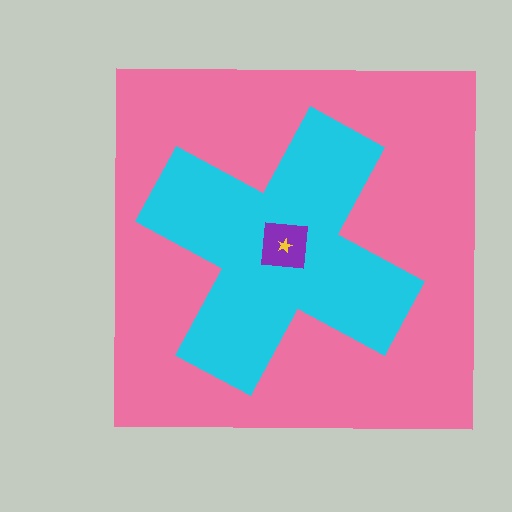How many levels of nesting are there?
4.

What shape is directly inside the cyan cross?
The purple square.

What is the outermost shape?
The pink square.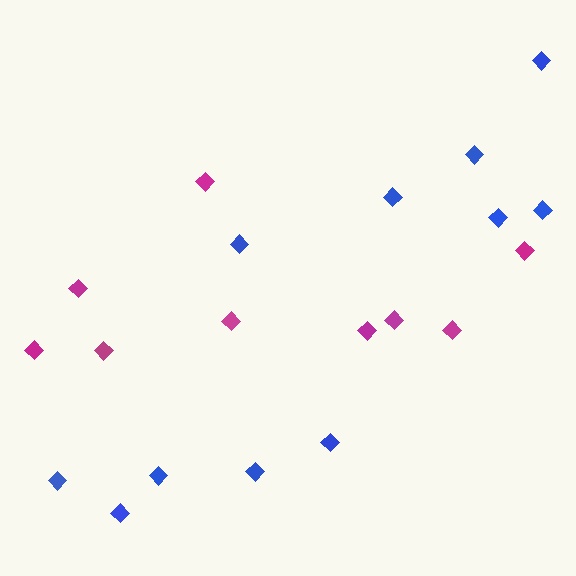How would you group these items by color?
There are 2 groups: one group of magenta diamonds (9) and one group of blue diamonds (11).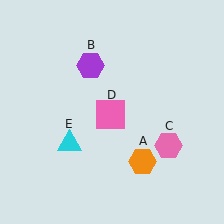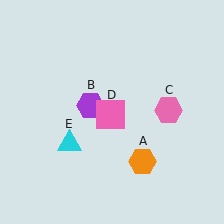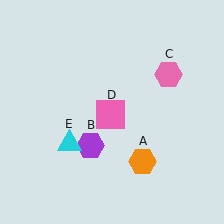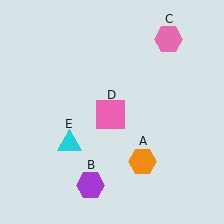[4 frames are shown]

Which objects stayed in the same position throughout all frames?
Orange hexagon (object A) and pink square (object D) and cyan triangle (object E) remained stationary.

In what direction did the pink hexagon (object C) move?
The pink hexagon (object C) moved up.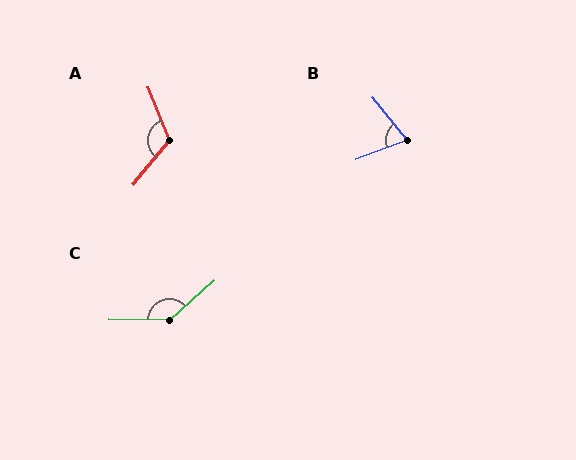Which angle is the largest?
C, at approximately 138 degrees.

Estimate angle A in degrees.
Approximately 118 degrees.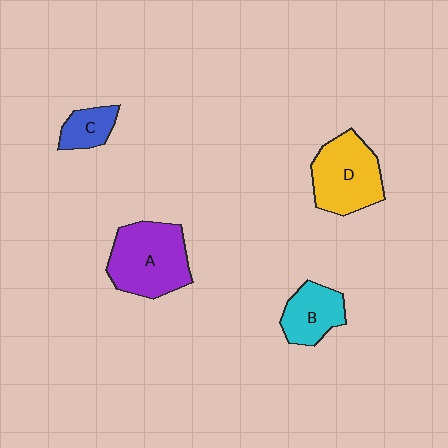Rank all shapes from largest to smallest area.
From largest to smallest: A (purple), D (yellow), B (cyan), C (blue).